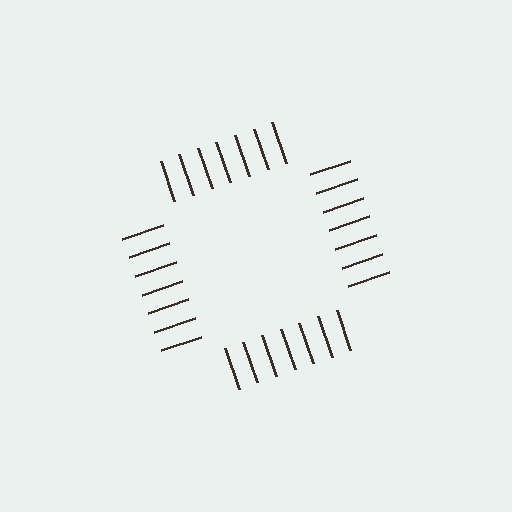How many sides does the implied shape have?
4 sides — the line-ends trace a square.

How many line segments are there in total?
28 — 7 along each of the 4 edges.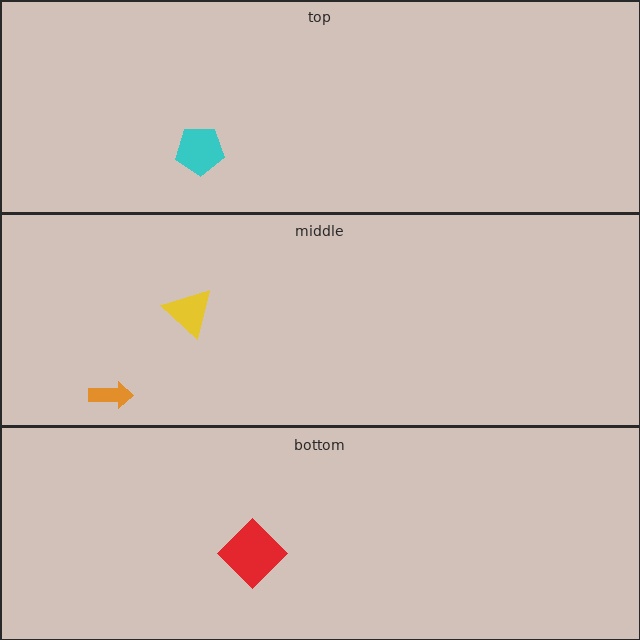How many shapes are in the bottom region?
1.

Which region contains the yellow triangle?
The middle region.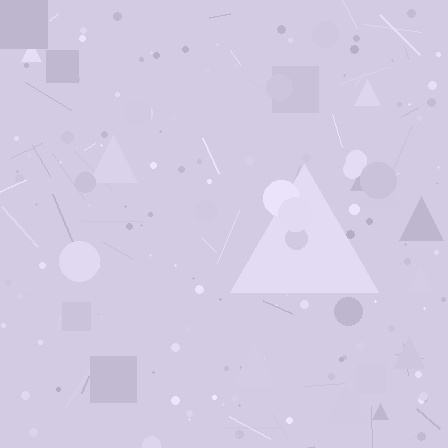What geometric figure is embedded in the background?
A triangle is embedded in the background.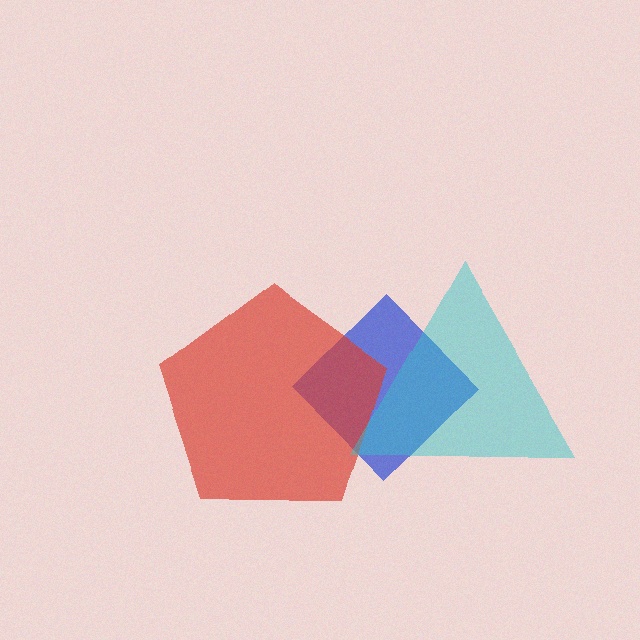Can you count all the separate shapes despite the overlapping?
Yes, there are 3 separate shapes.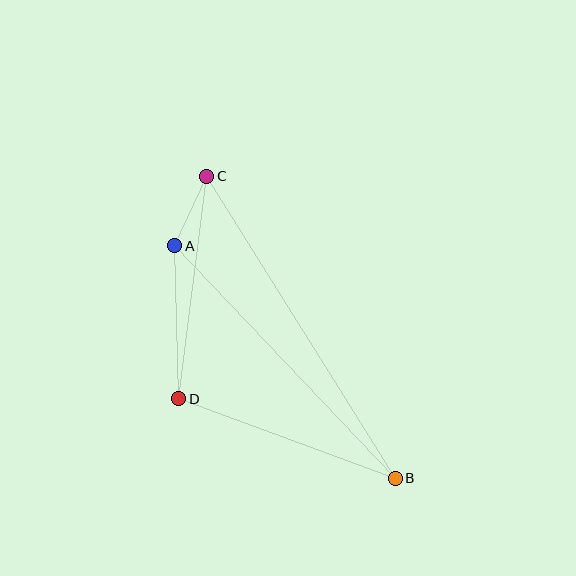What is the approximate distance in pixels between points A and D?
The distance between A and D is approximately 153 pixels.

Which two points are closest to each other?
Points A and C are closest to each other.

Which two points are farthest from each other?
Points B and C are farthest from each other.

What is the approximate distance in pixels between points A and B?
The distance between A and B is approximately 321 pixels.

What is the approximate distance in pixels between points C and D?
The distance between C and D is approximately 224 pixels.